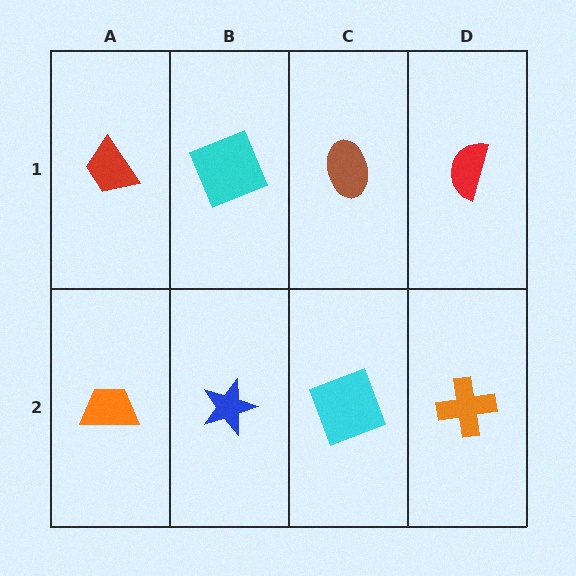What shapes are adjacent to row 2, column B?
A cyan square (row 1, column B), an orange trapezoid (row 2, column A), a cyan square (row 2, column C).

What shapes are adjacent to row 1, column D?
An orange cross (row 2, column D), a brown ellipse (row 1, column C).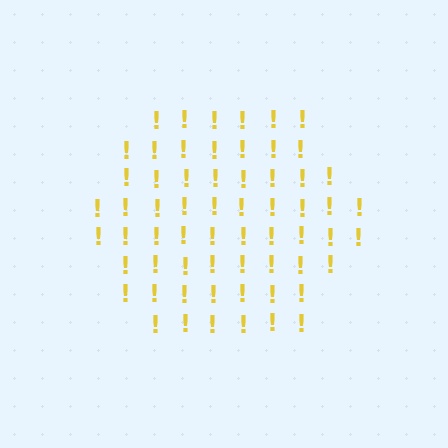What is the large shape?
The large shape is a hexagon.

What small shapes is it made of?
It is made of small exclamation marks.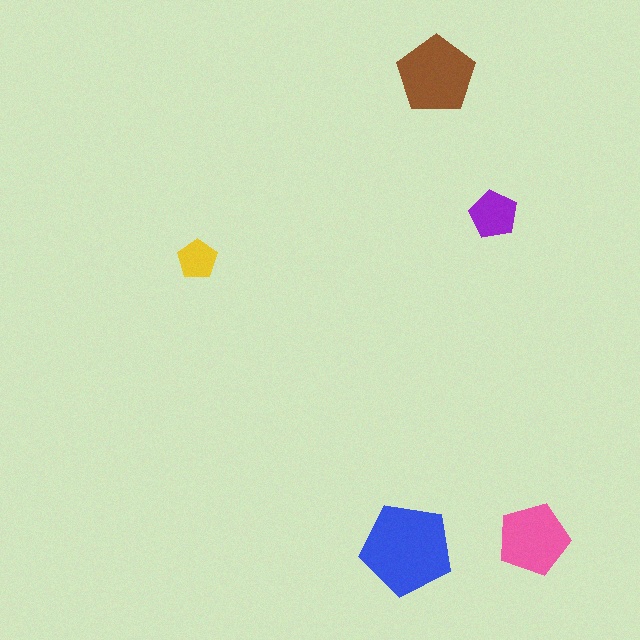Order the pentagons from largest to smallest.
the blue one, the brown one, the pink one, the purple one, the yellow one.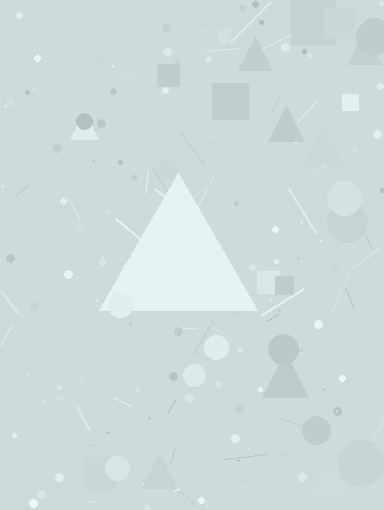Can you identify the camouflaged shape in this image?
The camouflaged shape is a triangle.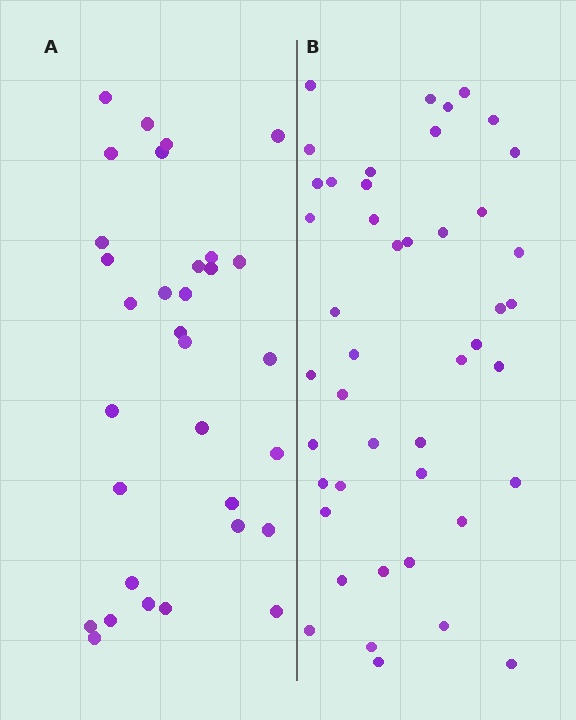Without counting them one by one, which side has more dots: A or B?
Region B (the right region) has more dots.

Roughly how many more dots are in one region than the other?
Region B has approximately 15 more dots than region A.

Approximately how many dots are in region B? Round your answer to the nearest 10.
About 40 dots. (The exact count is 45, which rounds to 40.)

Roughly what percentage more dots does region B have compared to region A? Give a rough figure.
About 40% more.